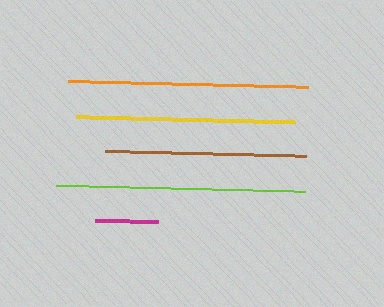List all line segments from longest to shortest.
From longest to shortest: lime, orange, yellow, brown, magenta.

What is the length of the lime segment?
The lime segment is approximately 249 pixels long.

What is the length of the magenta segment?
The magenta segment is approximately 64 pixels long.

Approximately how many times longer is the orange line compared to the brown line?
The orange line is approximately 1.2 times the length of the brown line.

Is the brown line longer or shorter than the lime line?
The lime line is longer than the brown line.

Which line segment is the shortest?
The magenta line is the shortest at approximately 64 pixels.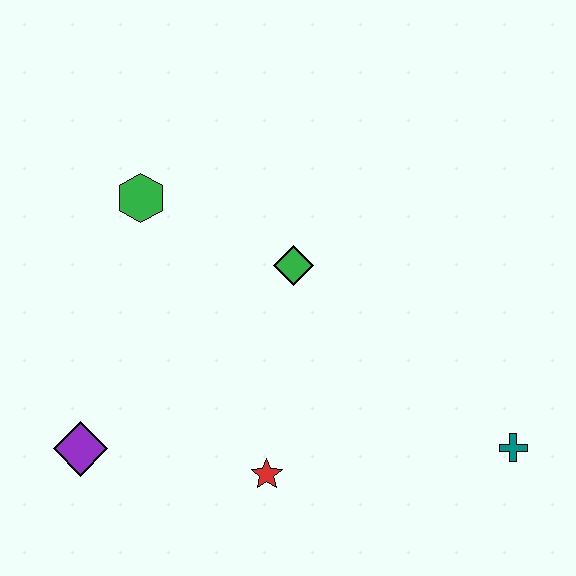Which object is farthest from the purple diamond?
The teal cross is farthest from the purple diamond.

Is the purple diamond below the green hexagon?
Yes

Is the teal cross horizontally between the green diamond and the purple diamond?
No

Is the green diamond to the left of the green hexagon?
No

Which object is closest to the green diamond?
The green hexagon is closest to the green diamond.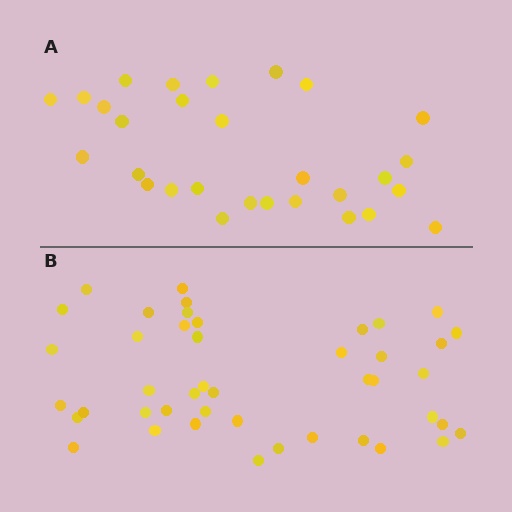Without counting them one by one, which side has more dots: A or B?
Region B (the bottom region) has more dots.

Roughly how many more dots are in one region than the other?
Region B has approximately 15 more dots than region A.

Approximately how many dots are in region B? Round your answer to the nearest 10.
About 40 dots. (The exact count is 44, which rounds to 40.)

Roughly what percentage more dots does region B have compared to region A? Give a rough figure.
About 50% more.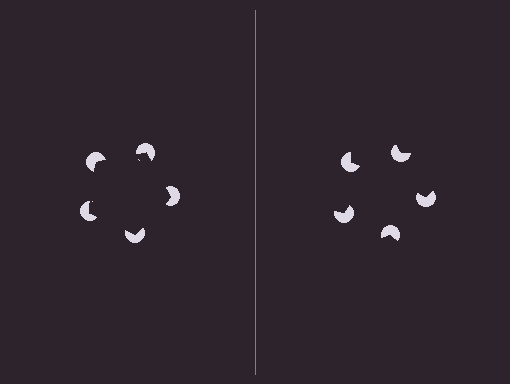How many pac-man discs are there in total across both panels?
10 — 5 on each side.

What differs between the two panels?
The pac-man discs are positioned identically on both sides; only the wedge orientations differ. On the left they align to a pentagon; on the right they are misaligned.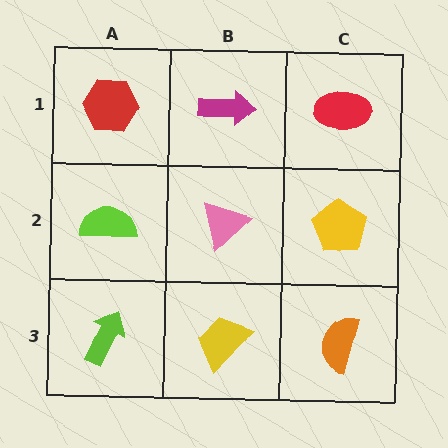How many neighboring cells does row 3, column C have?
2.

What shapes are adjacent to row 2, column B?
A magenta arrow (row 1, column B), a yellow trapezoid (row 3, column B), a lime semicircle (row 2, column A), a yellow pentagon (row 2, column C).